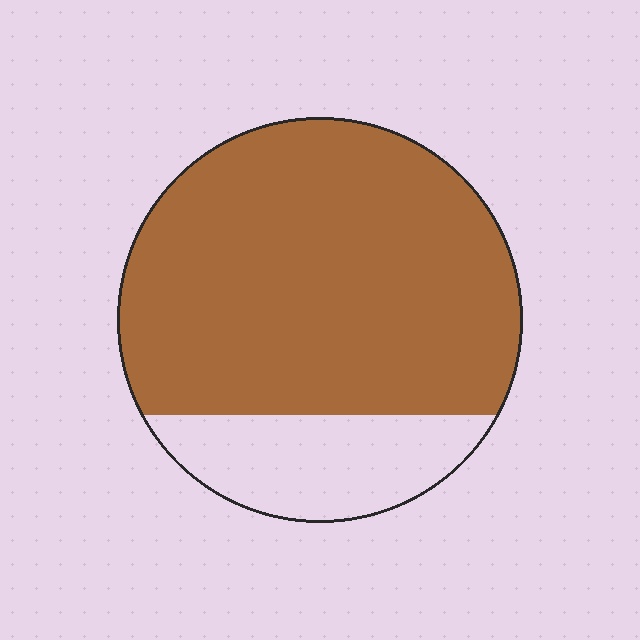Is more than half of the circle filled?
Yes.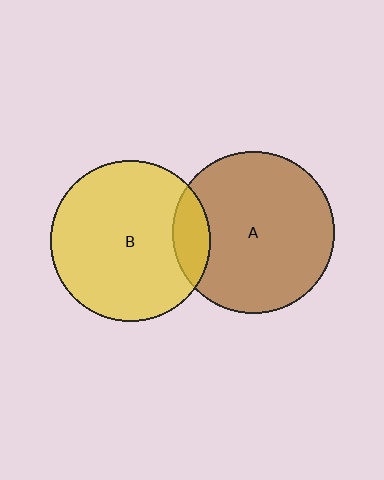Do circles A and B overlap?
Yes.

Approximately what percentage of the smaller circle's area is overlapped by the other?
Approximately 15%.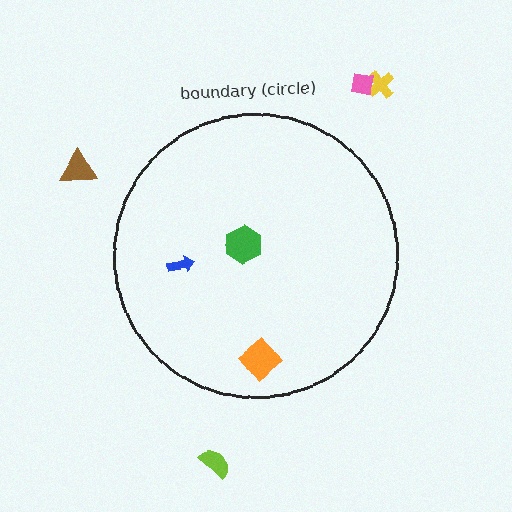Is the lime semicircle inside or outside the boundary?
Outside.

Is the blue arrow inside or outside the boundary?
Inside.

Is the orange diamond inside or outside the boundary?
Inside.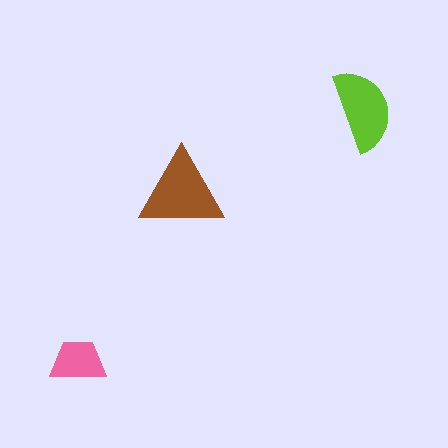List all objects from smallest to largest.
The pink trapezoid, the lime semicircle, the brown triangle.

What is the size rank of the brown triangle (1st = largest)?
1st.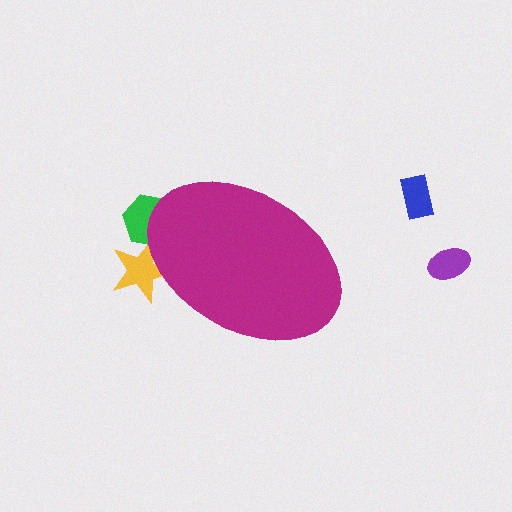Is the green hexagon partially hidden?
Yes, the green hexagon is partially hidden behind the magenta ellipse.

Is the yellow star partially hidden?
Yes, the yellow star is partially hidden behind the magenta ellipse.